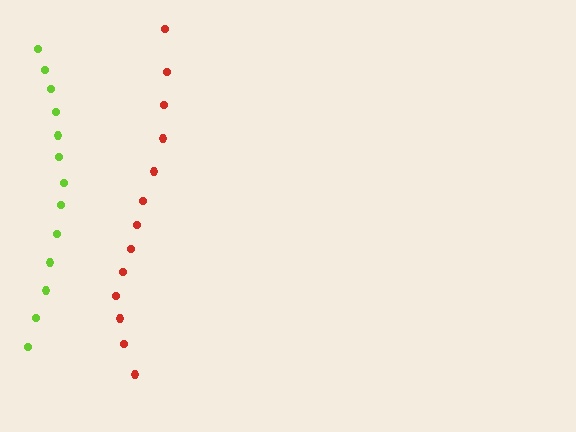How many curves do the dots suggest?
There are 2 distinct paths.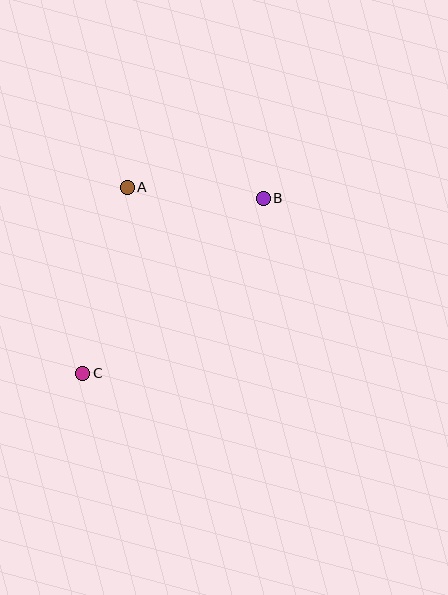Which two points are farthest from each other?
Points B and C are farthest from each other.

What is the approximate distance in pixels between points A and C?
The distance between A and C is approximately 191 pixels.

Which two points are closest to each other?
Points A and B are closest to each other.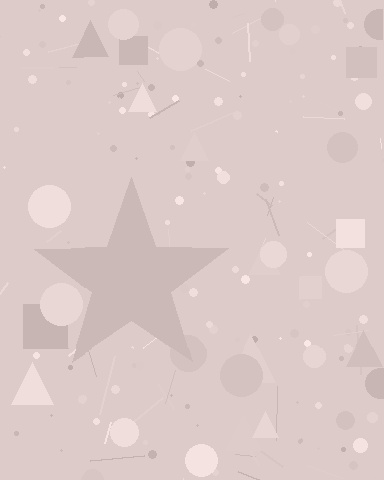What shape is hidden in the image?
A star is hidden in the image.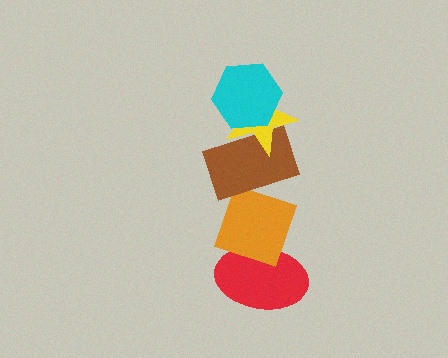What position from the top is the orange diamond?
The orange diamond is 4th from the top.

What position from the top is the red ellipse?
The red ellipse is 5th from the top.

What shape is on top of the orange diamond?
The brown rectangle is on top of the orange diamond.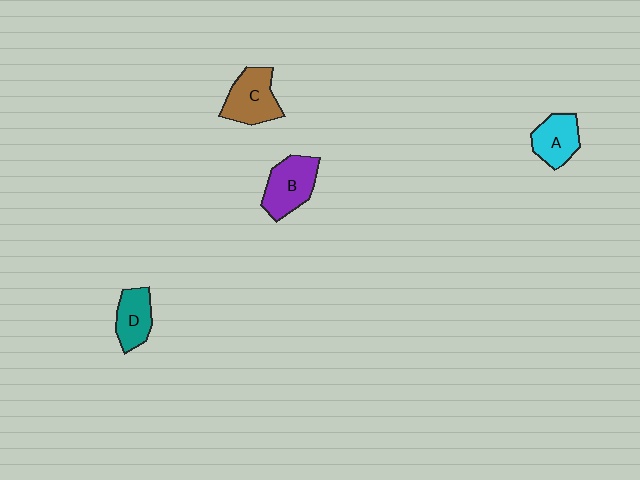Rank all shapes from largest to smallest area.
From largest to smallest: B (purple), C (brown), A (cyan), D (teal).